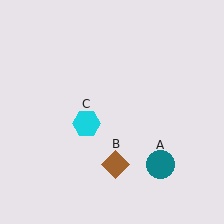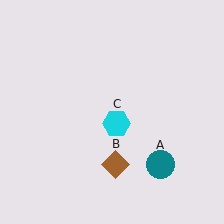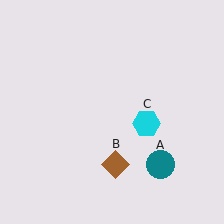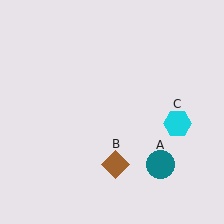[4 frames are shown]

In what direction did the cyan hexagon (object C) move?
The cyan hexagon (object C) moved right.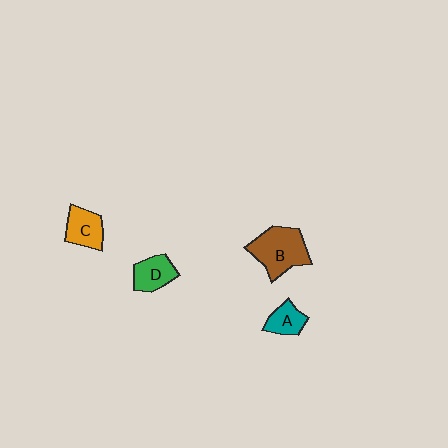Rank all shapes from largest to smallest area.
From largest to smallest: B (brown), C (orange), D (green), A (teal).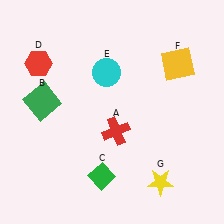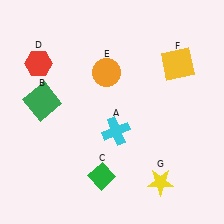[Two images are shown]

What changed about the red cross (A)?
In Image 1, A is red. In Image 2, it changed to cyan.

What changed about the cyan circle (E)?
In Image 1, E is cyan. In Image 2, it changed to orange.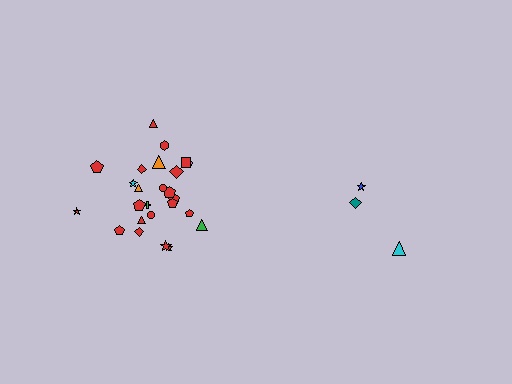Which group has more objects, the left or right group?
The left group.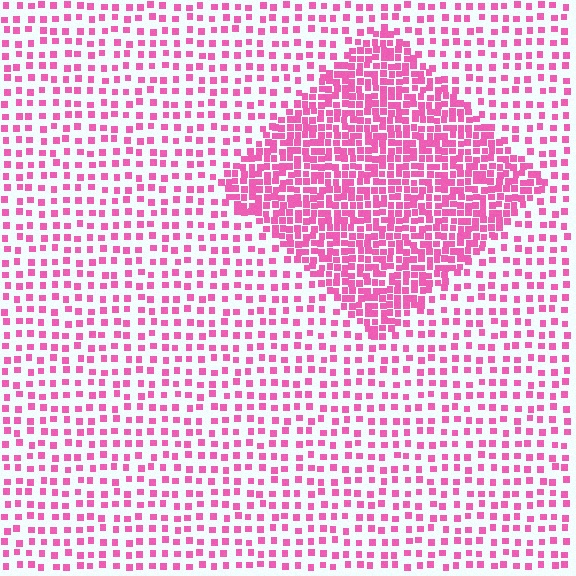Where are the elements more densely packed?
The elements are more densely packed inside the diamond boundary.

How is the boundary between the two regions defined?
The boundary is defined by a change in element density (approximately 2.5x ratio). All elements are the same color, size, and shape.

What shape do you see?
I see a diamond.